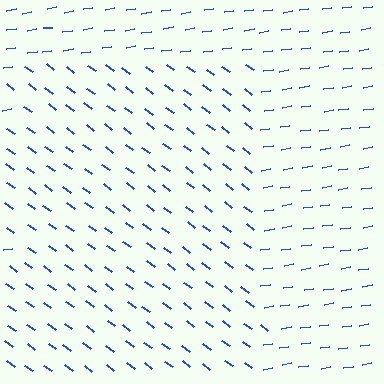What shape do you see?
I see a rectangle.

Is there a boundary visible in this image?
Yes, there is a texture boundary formed by a change in line orientation.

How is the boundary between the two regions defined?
The boundary is defined purely by a change in line orientation (approximately 45 degrees difference). All lines are the same color and thickness.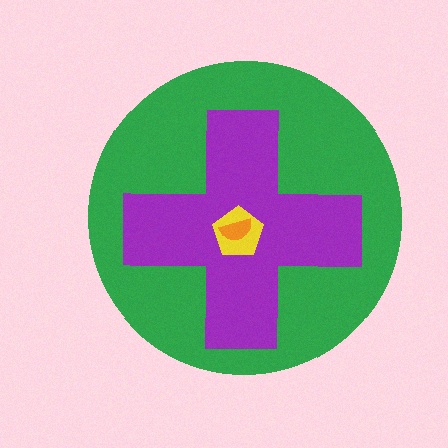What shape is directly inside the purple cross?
The yellow pentagon.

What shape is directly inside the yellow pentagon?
The orange semicircle.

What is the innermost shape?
The orange semicircle.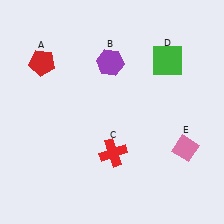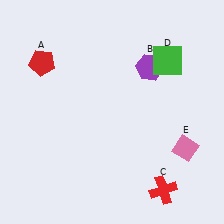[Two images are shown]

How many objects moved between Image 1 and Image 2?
2 objects moved between the two images.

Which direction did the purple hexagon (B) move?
The purple hexagon (B) moved right.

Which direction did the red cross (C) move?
The red cross (C) moved right.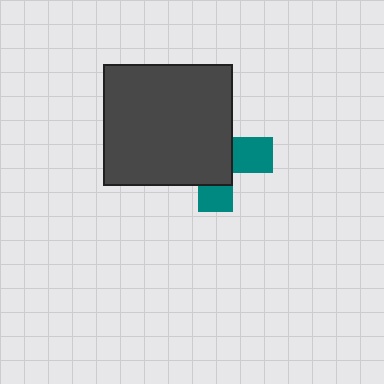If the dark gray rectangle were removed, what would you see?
You would see the complete teal cross.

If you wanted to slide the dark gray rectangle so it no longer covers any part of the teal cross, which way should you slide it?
Slide it toward the upper-left — that is the most direct way to separate the two shapes.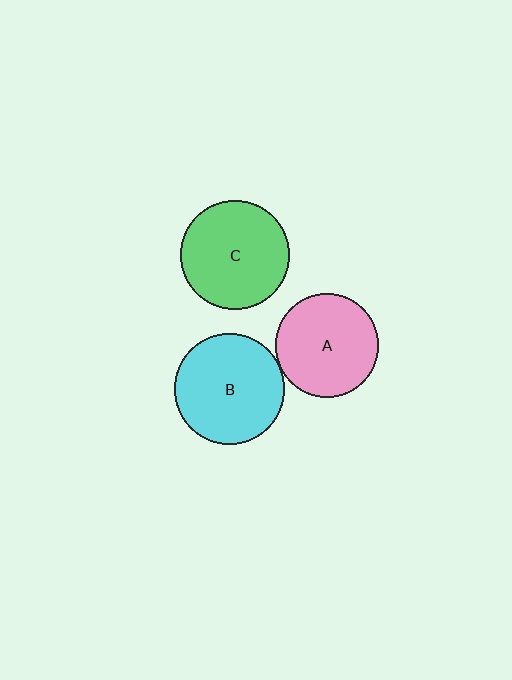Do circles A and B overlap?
Yes.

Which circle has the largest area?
Circle B (cyan).